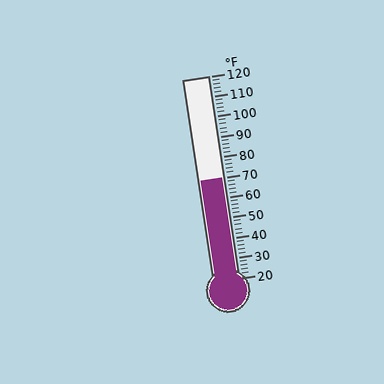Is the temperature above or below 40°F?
The temperature is above 40°F.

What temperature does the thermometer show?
The thermometer shows approximately 70°F.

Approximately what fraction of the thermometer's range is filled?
The thermometer is filled to approximately 50% of its range.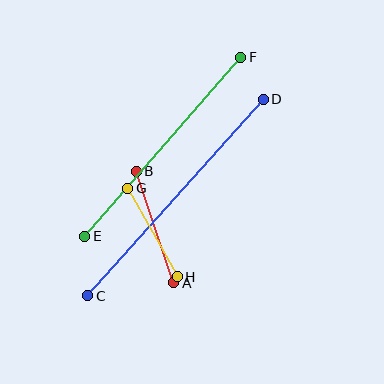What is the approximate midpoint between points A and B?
The midpoint is at approximately (155, 227) pixels.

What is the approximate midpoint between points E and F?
The midpoint is at approximately (163, 147) pixels.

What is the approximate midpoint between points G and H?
The midpoint is at approximately (153, 232) pixels.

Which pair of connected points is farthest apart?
Points C and D are farthest apart.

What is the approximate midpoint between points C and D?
The midpoint is at approximately (176, 198) pixels.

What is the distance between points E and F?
The distance is approximately 238 pixels.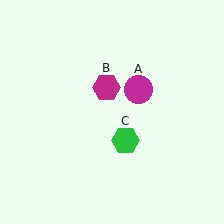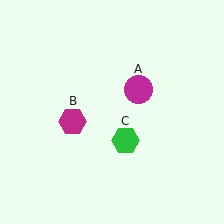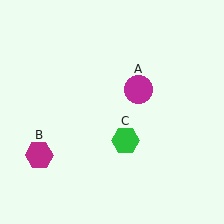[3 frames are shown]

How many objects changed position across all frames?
1 object changed position: magenta hexagon (object B).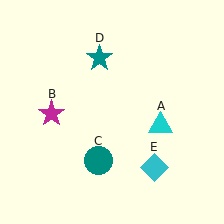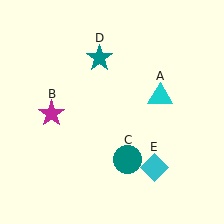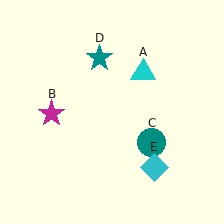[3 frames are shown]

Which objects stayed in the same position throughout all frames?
Magenta star (object B) and teal star (object D) and cyan diamond (object E) remained stationary.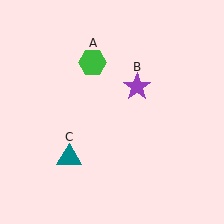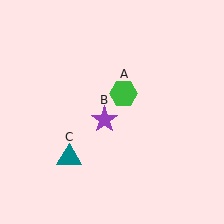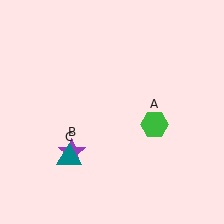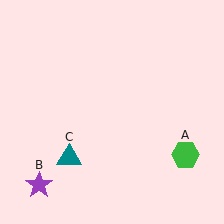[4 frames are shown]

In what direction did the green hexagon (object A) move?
The green hexagon (object A) moved down and to the right.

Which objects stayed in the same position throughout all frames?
Teal triangle (object C) remained stationary.